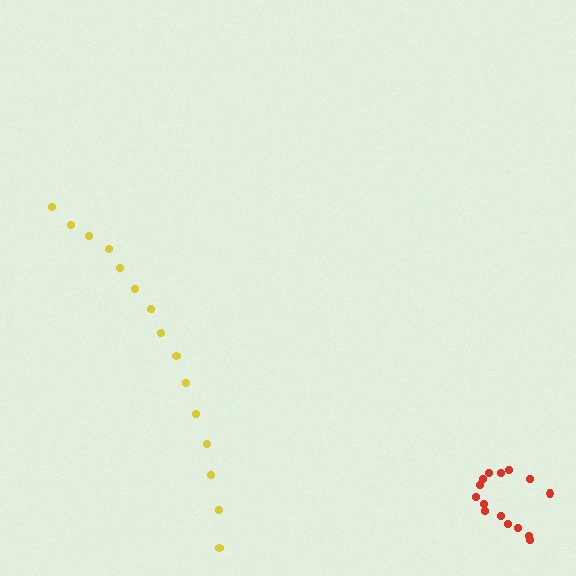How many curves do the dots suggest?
There are 2 distinct paths.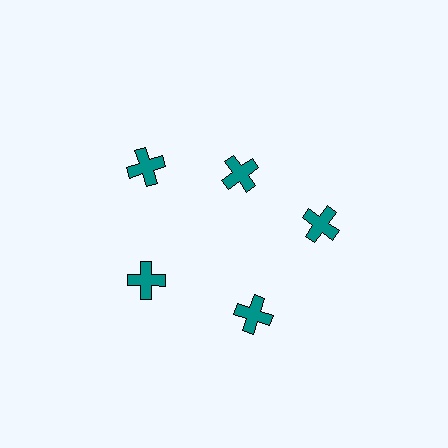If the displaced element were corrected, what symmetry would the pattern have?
It would have 5-fold rotational symmetry — the pattern would map onto itself every 72 degrees.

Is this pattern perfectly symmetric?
No. The 5 teal crosses are arranged in a ring, but one element near the 1 o'clock position is pulled inward toward the center, breaking the 5-fold rotational symmetry.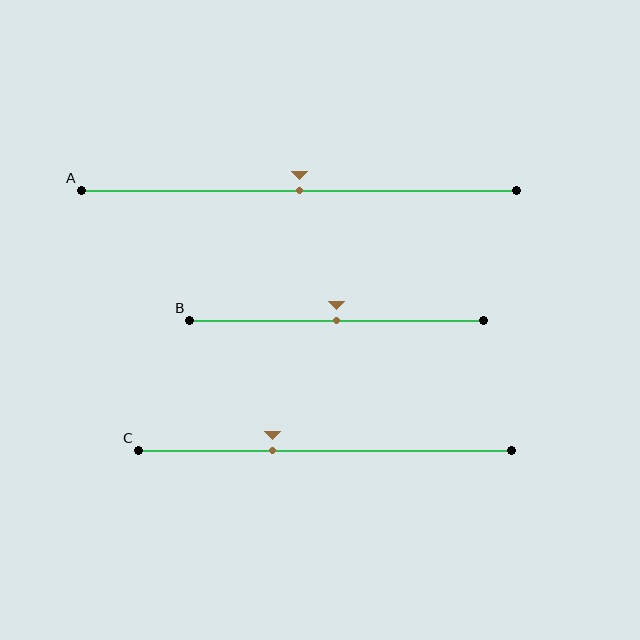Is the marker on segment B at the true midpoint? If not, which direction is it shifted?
Yes, the marker on segment B is at the true midpoint.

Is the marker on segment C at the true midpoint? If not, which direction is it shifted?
No, the marker on segment C is shifted to the left by about 14% of the segment length.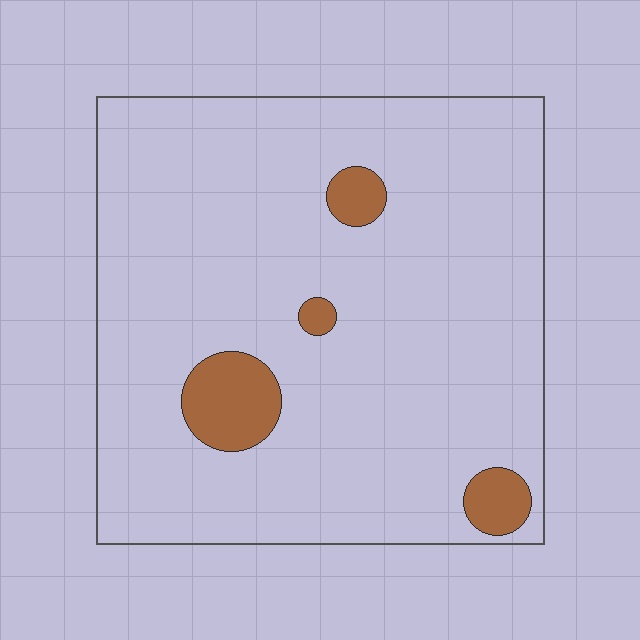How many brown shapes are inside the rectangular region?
4.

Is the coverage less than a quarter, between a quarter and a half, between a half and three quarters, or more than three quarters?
Less than a quarter.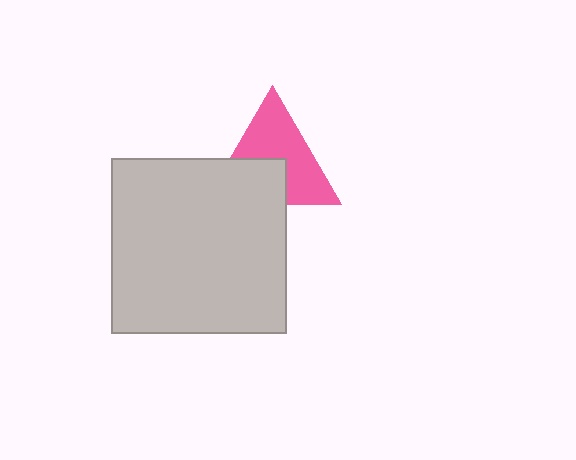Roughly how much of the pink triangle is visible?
About half of it is visible (roughly 60%).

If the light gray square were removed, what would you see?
You would see the complete pink triangle.